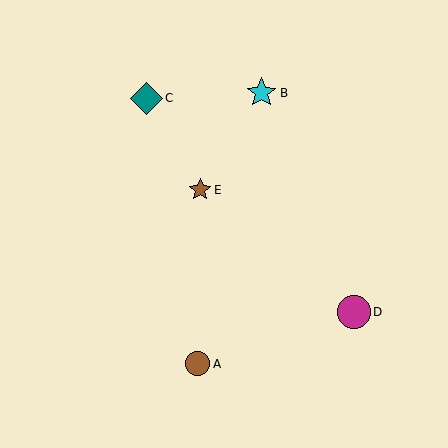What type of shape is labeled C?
Shape C is a teal diamond.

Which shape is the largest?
The magenta circle (labeled D) is the largest.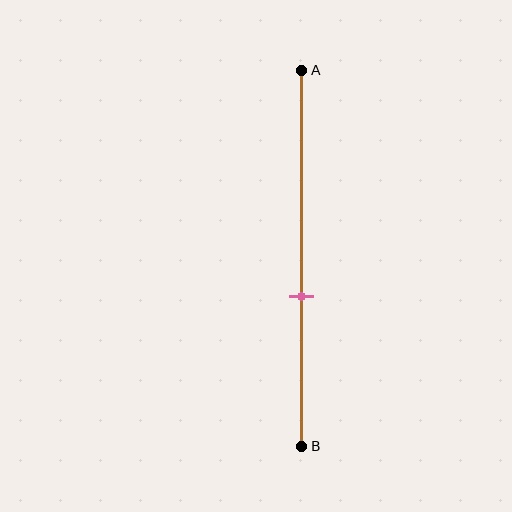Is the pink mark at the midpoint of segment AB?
No, the mark is at about 60% from A, not at the 50% midpoint.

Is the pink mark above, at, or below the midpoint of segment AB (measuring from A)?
The pink mark is below the midpoint of segment AB.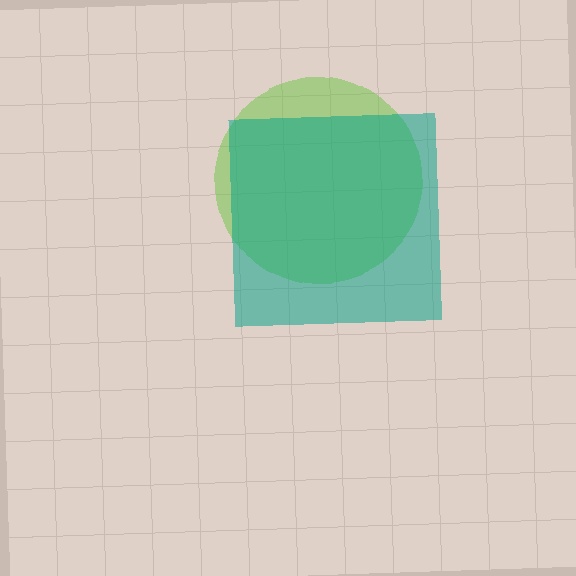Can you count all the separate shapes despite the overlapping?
Yes, there are 2 separate shapes.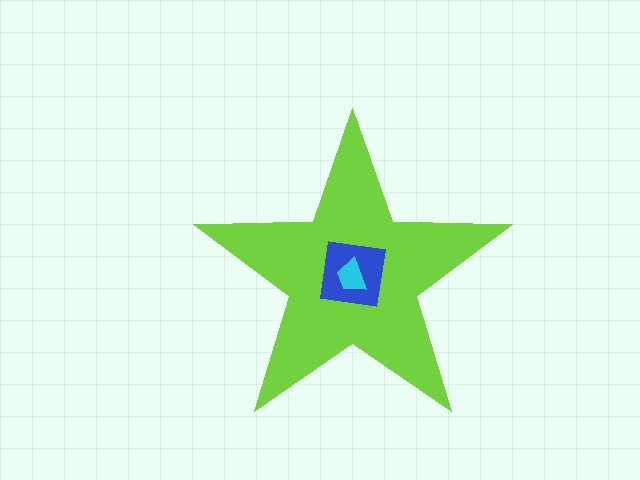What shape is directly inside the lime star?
The blue square.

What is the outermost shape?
The lime star.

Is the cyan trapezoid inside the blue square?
Yes.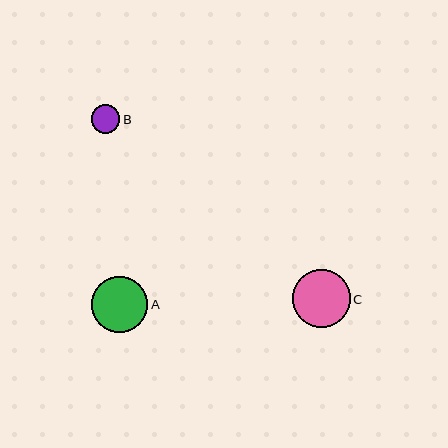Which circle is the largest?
Circle C is the largest with a size of approximately 58 pixels.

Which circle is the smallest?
Circle B is the smallest with a size of approximately 28 pixels.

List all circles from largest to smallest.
From largest to smallest: C, A, B.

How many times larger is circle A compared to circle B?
Circle A is approximately 2.0 times the size of circle B.